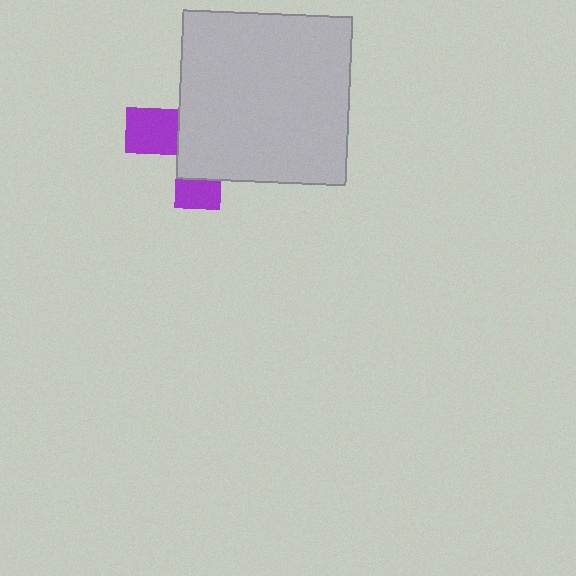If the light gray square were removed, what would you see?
You would see the complete purple cross.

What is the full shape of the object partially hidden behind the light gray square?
The partially hidden object is a purple cross.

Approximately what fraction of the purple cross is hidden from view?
Roughly 68% of the purple cross is hidden behind the light gray square.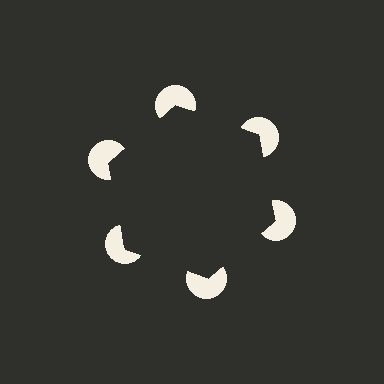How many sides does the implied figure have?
6 sides.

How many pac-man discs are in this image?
There are 6 — one at each vertex of the illusory hexagon.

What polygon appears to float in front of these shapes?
An illusory hexagon — its edges are inferred from the aligned wedge cuts in the pac-man discs, not physically drawn.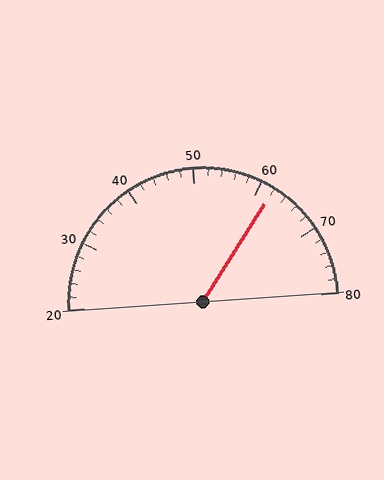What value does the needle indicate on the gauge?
The needle indicates approximately 62.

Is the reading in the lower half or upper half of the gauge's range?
The reading is in the upper half of the range (20 to 80).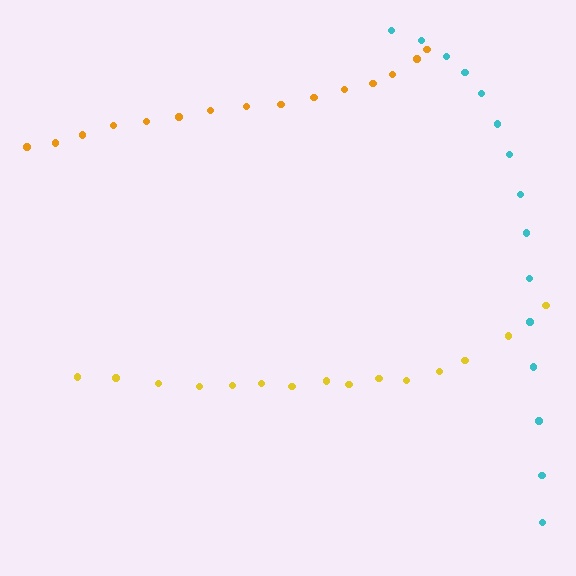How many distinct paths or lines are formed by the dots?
There are 3 distinct paths.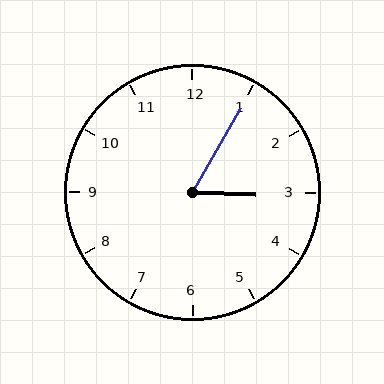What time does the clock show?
3:05.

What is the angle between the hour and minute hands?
Approximately 62 degrees.